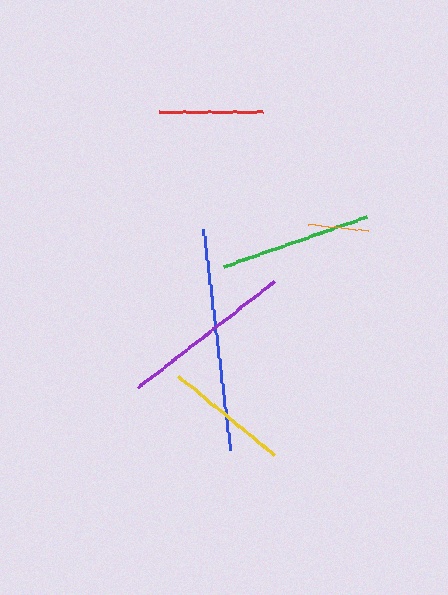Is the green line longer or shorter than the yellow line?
The green line is longer than the yellow line.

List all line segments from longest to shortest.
From longest to shortest: blue, purple, green, yellow, red, orange.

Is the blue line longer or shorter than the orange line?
The blue line is longer than the orange line.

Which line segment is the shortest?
The orange line is the shortest at approximately 61 pixels.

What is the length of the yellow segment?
The yellow segment is approximately 125 pixels long.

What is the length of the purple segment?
The purple segment is approximately 174 pixels long.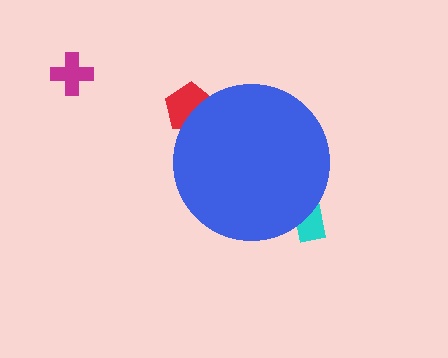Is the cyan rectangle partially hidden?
Yes, the cyan rectangle is partially hidden behind the blue circle.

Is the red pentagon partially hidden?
Yes, the red pentagon is partially hidden behind the blue circle.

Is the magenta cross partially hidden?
No, the magenta cross is fully visible.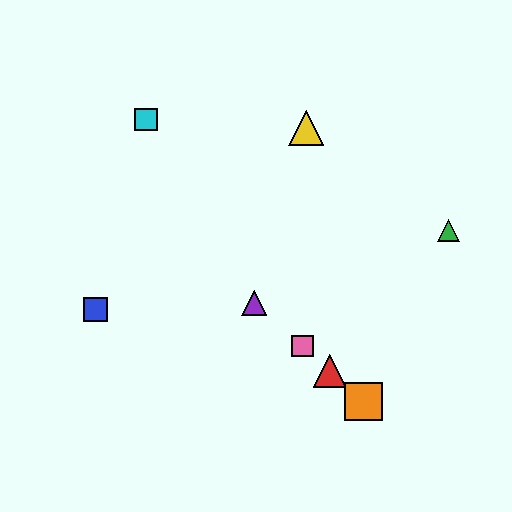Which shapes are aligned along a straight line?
The red triangle, the purple triangle, the orange square, the pink square are aligned along a straight line.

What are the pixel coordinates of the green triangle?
The green triangle is at (448, 231).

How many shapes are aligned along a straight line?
4 shapes (the red triangle, the purple triangle, the orange square, the pink square) are aligned along a straight line.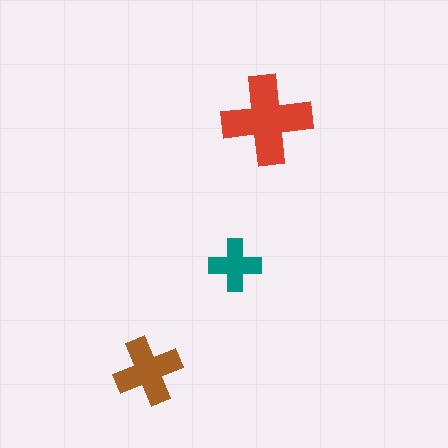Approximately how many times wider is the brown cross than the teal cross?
About 1.5 times wider.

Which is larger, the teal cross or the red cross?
The red one.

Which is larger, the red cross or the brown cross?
The red one.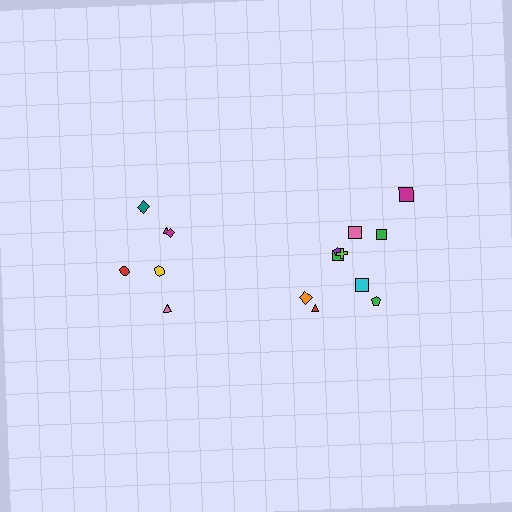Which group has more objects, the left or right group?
The right group.